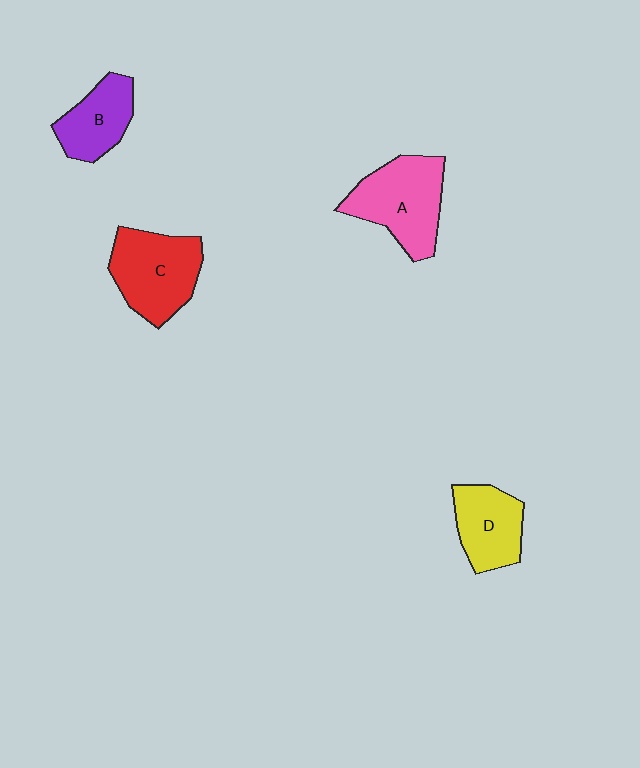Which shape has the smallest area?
Shape B (purple).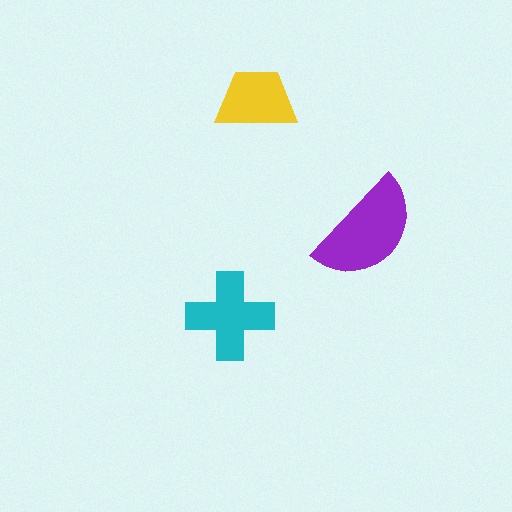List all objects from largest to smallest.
The purple semicircle, the cyan cross, the yellow trapezoid.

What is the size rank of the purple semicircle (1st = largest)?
1st.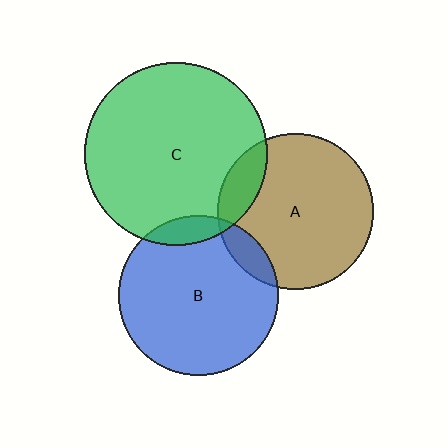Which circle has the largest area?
Circle C (green).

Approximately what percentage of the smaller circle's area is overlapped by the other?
Approximately 15%.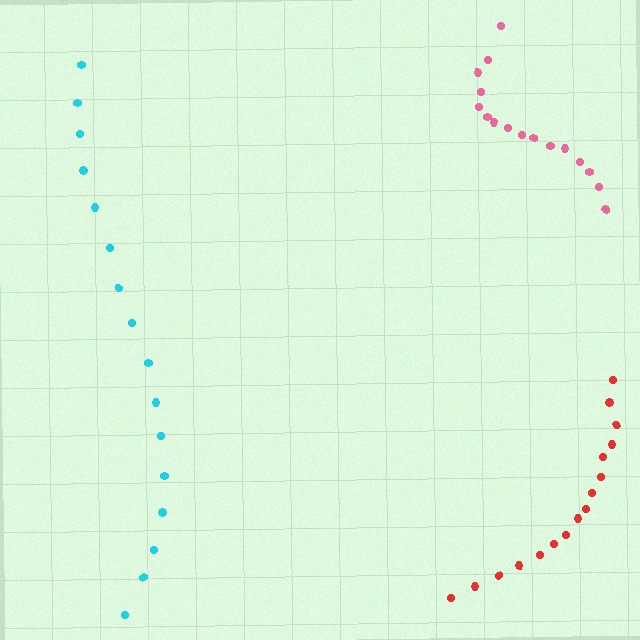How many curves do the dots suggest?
There are 3 distinct paths.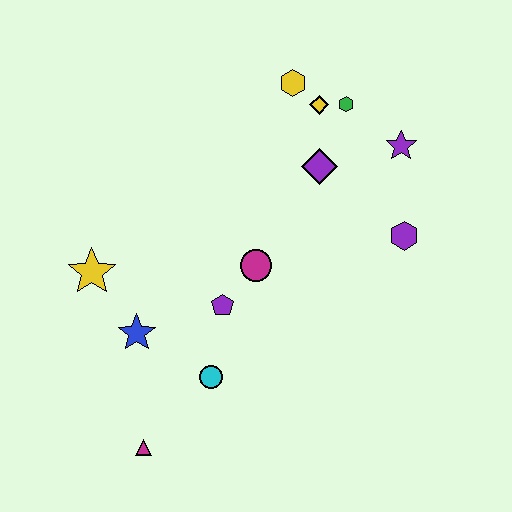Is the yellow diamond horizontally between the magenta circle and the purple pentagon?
No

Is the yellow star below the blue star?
No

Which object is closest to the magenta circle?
The purple pentagon is closest to the magenta circle.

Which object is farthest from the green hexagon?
The magenta triangle is farthest from the green hexagon.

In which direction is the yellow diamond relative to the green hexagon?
The yellow diamond is to the left of the green hexagon.